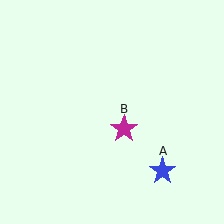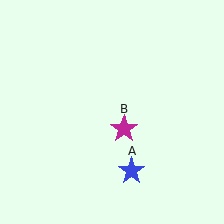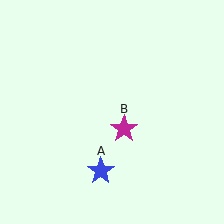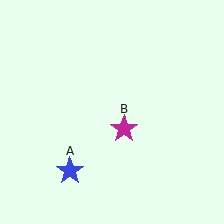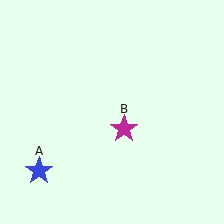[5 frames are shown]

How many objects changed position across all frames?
1 object changed position: blue star (object A).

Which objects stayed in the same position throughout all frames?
Magenta star (object B) remained stationary.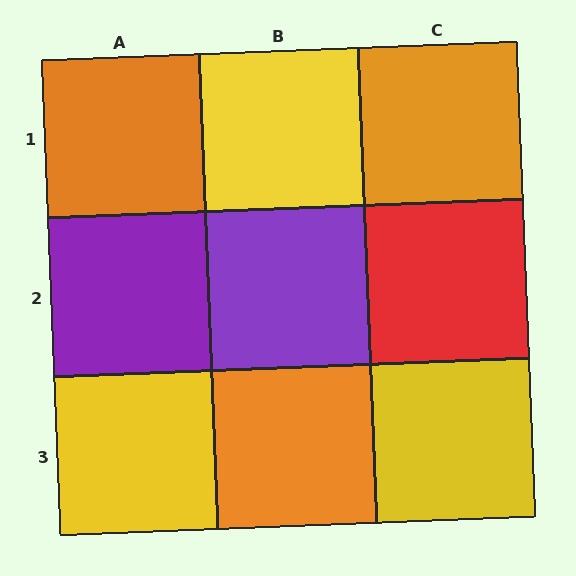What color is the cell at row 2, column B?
Purple.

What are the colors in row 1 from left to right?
Orange, yellow, orange.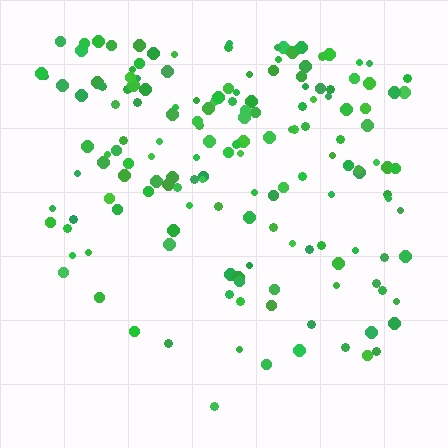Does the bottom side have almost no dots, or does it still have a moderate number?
Still a moderate number, just noticeably fewer than the top.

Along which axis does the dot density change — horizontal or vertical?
Vertical.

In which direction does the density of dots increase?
From bottom to top, with the top side densest.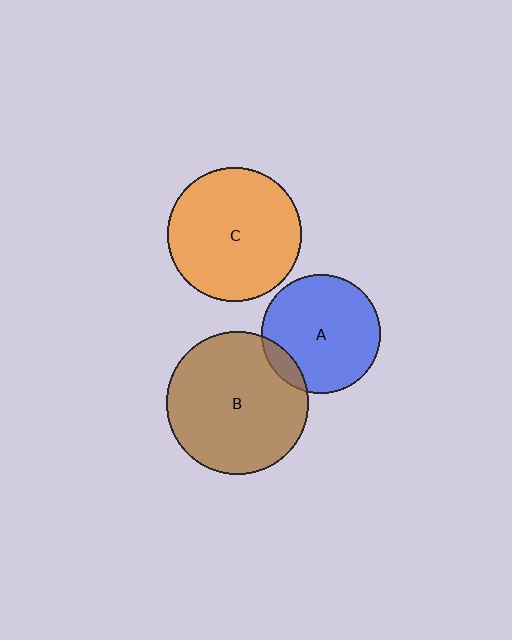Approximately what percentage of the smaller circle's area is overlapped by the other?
Approximately 10%.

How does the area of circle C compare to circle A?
Approximately 1.3 times.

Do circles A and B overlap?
Yes.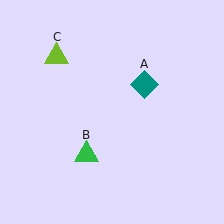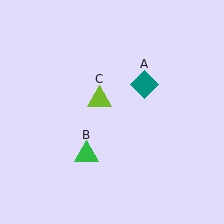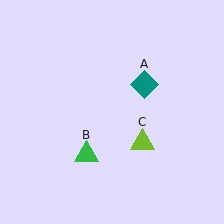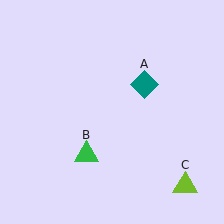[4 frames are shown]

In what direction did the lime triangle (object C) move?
The lime triangle (object C) moved down and to the right.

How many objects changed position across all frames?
1 object changed position: lime triangle (object C).